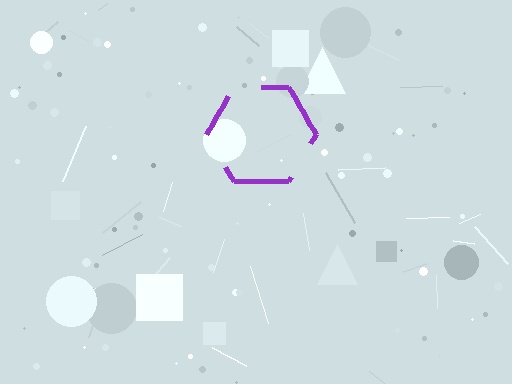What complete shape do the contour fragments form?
The contour fragments form a hexagon.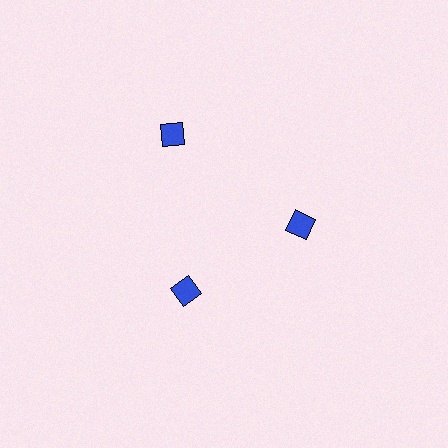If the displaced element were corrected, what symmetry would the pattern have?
It would have 3-fold rotational symmetry — the pattern would map onto itself every 120 degrees.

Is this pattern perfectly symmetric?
No. The 3 blue diamonds are arranged in a ring, but one element near the 11 o'clock position is pushed outward from the center, breaking the 3-fold rotational symmetry.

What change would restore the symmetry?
The symmetry would be restored by moving it inward, back onto the ring so that all 3 diamonds sit at equal angles and equal distance from the center.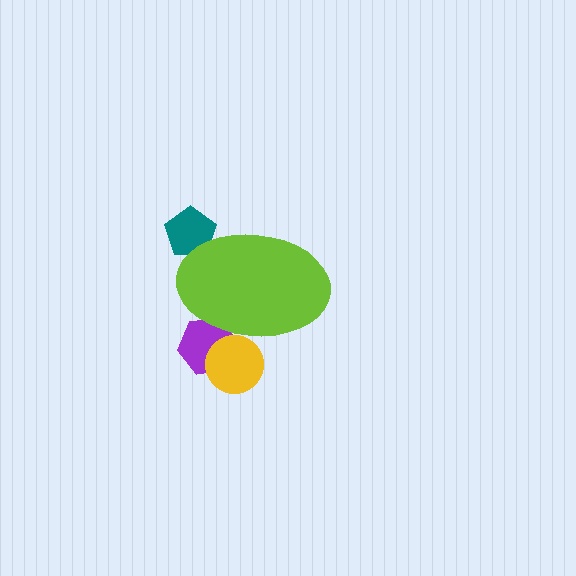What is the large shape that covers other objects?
A lime ellipse.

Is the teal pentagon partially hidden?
Yes, the teal pentagon is partially hidden behind the lime ellipse.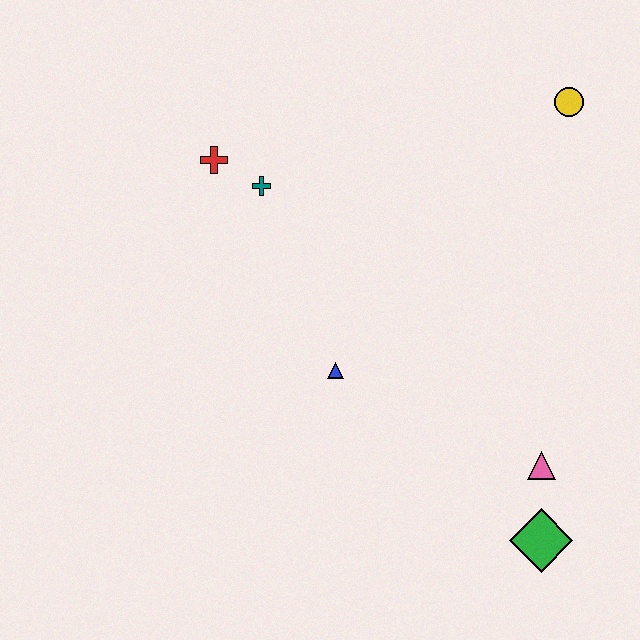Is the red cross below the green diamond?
No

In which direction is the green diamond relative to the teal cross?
The green diamond is below the teal cross.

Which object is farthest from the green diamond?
The red cross is farthest from the green diamond.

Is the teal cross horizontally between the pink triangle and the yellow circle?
No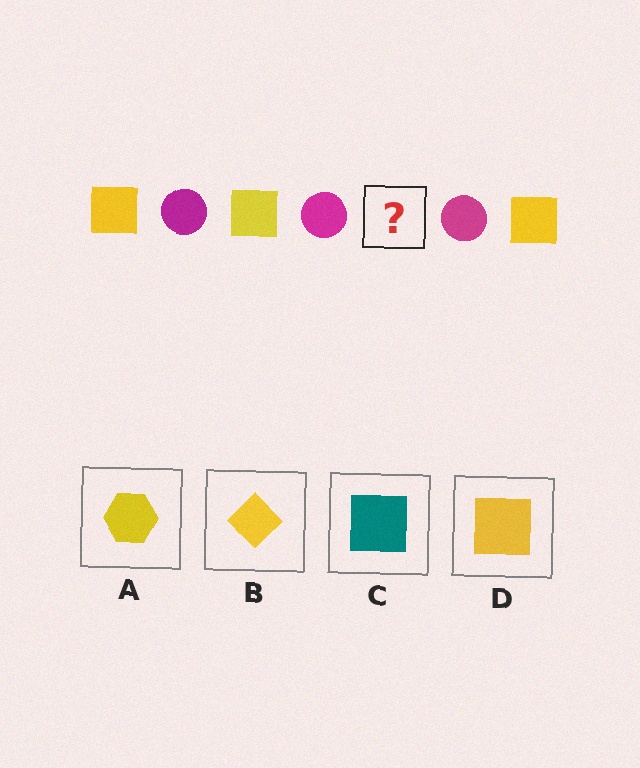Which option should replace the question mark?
Option D.